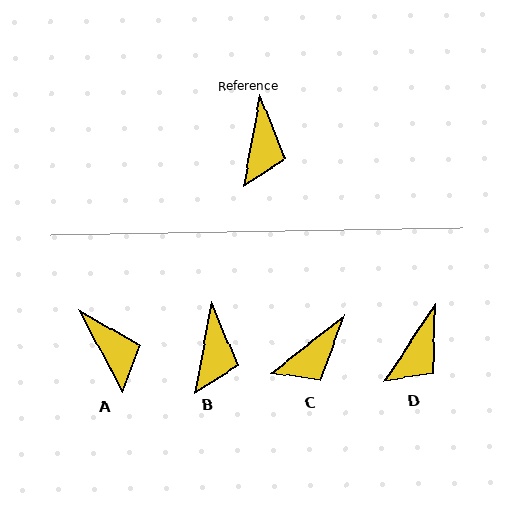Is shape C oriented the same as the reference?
No, it is off by about 42 degrees.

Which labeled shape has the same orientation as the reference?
B.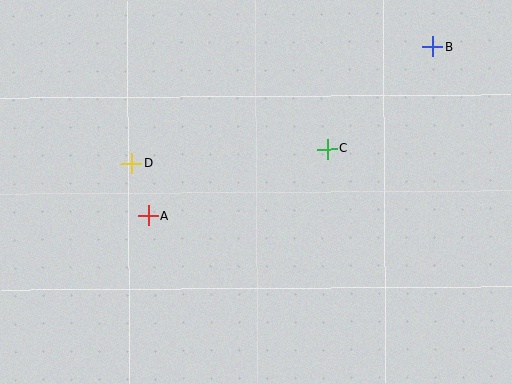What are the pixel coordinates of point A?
Point A is at (149, 215).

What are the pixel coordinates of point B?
Point B is at (433, 46).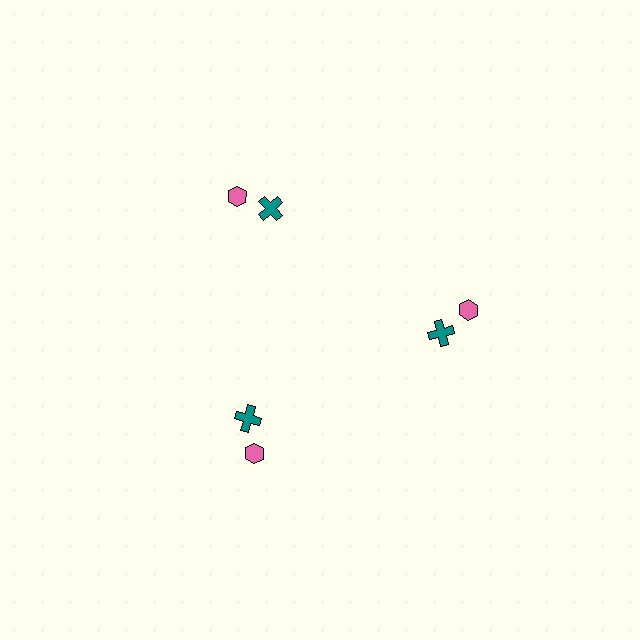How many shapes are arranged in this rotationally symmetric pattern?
There are 6 shapes, arranged in 3 groups of 2.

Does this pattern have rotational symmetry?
Yes, this pattern has 3-fold rotational symmetry. It looks the same after rotating 120 degrees around the center.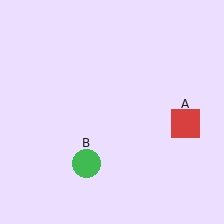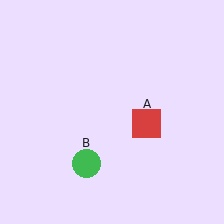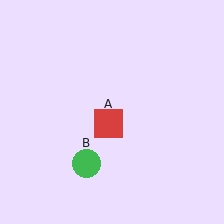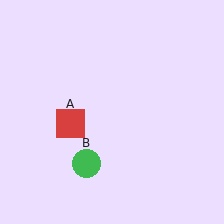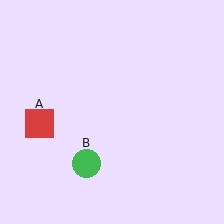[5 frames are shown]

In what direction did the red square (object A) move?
The red square (object A) moved left.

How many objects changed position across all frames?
1 object changed position: red square (object A).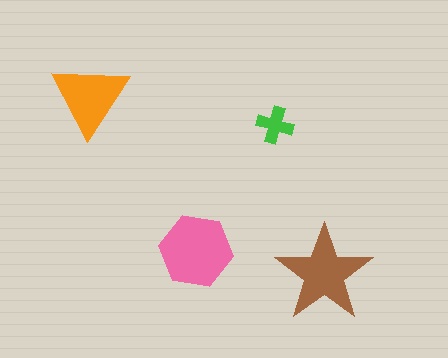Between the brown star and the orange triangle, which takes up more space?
The brown star.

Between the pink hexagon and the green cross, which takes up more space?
The pink hexagon.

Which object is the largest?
The pink hexagon.